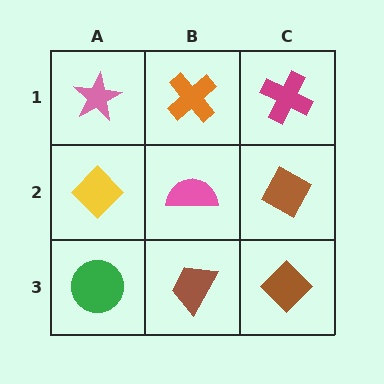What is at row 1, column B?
An orange cross.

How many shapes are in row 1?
3 shapes.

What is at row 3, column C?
A brown diamond.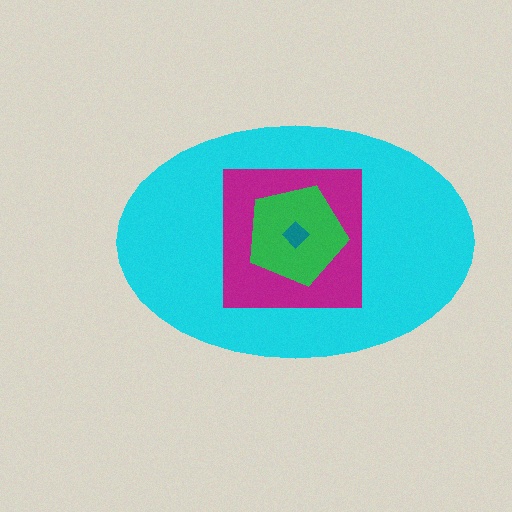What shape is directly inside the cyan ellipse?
The magenta square.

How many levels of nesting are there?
4.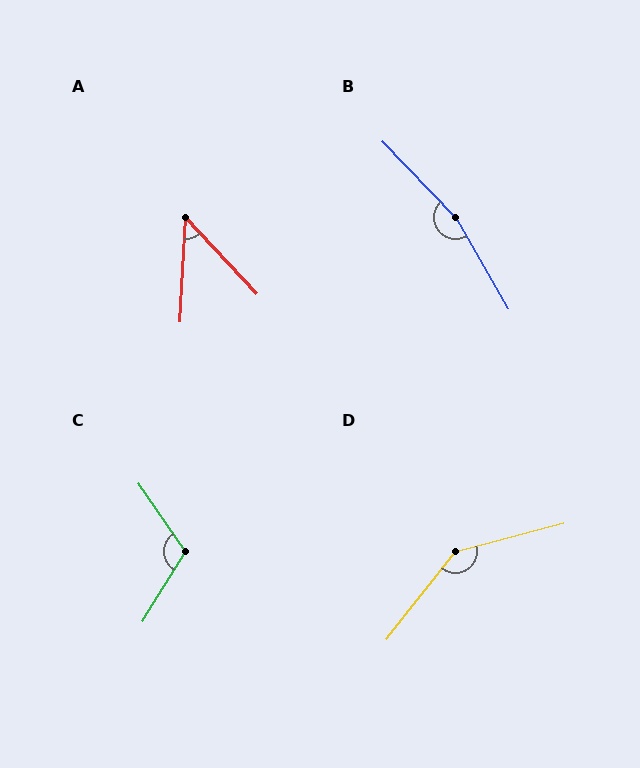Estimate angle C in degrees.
Approximately 114 degrees.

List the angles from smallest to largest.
A (46°), C (114°), D (143°), B (166°).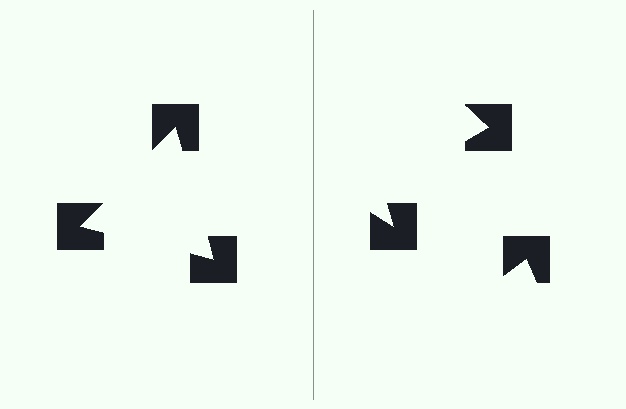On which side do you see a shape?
An illusory triangle appears on the left side. On the right side the wedge cuts are rotated, so no coherent shape forms.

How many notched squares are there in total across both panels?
6 — 3 on each side.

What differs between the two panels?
The notched squares are positioned identically on both sides; only the wedge orientations differ. On the left they align to a triangle; on the right they are misaligned.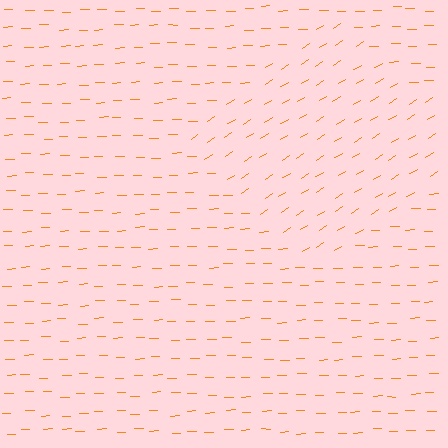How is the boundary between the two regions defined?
The boundary is defined purely by a change in line orientation (approximately 30 degrees difference). All lines are the same color and thickness.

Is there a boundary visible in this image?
Yes, there is a texture boundary formed by a change in line orientation.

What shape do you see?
I see a diamond.